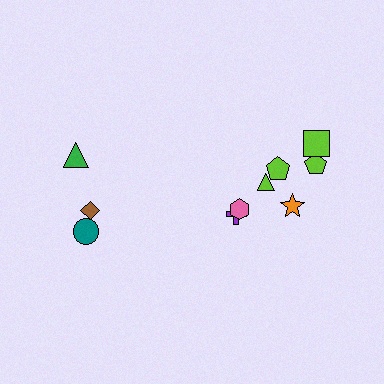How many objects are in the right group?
There are 7 objects.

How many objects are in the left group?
There are 3 objects.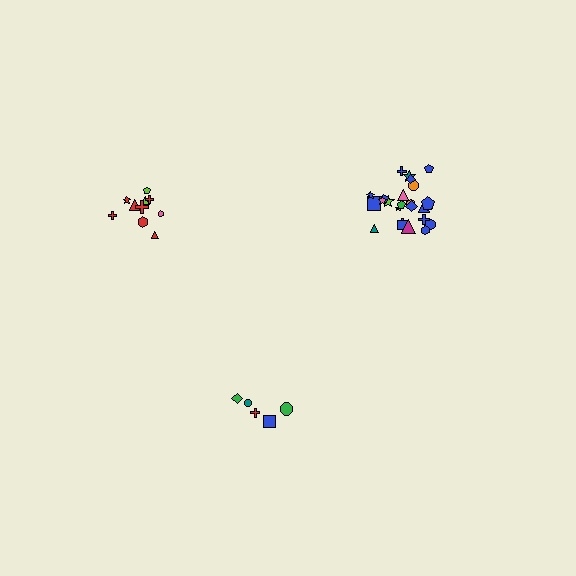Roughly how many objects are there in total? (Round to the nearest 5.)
Roughly 40 objects in total.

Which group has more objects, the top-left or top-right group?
The top-right group.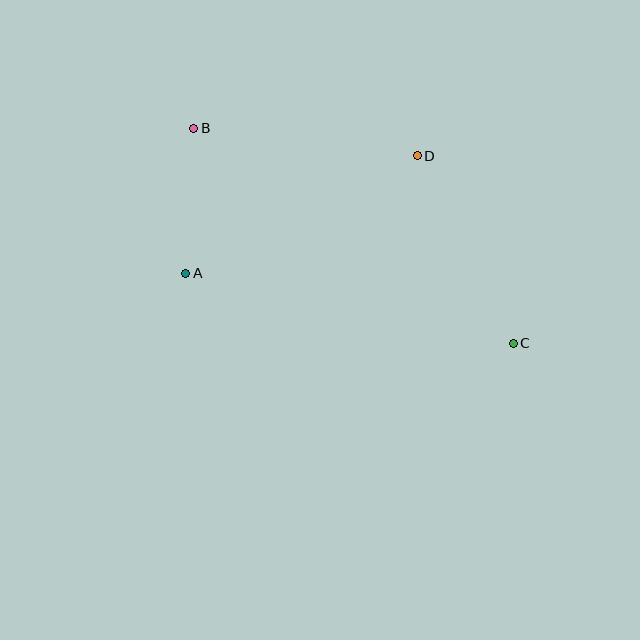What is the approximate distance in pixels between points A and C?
The distance between A and C is approximately 335 pixels.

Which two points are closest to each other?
Points A and B are closest to each other.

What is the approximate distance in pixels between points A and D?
The distance between A and D is approximately 260 pixels.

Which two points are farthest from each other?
Points B and C are farthest from each other.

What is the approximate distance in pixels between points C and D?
The distance between C and D is approximately 211 pixels.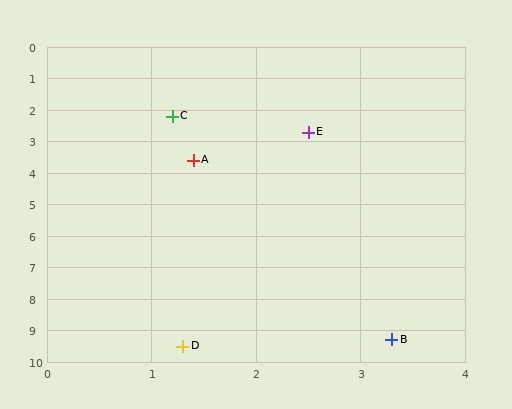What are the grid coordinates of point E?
Point E is at approximately (2.5, 2.7).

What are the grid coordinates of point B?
Point B is at approximately (3.3, 9.3).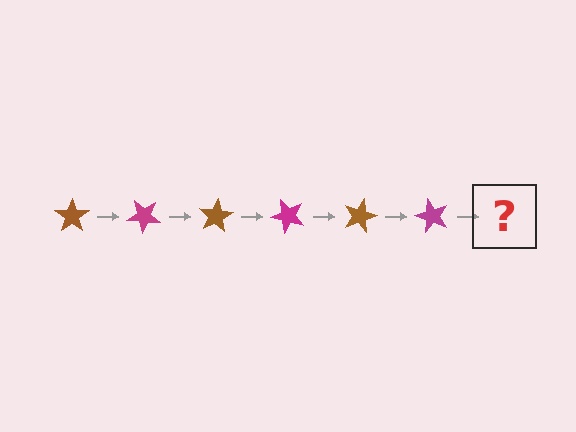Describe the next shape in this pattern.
It should be a brown star, rotated 240 degrees from the start.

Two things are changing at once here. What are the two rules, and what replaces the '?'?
The two rules are that it rotates 40 degrees each step and the color cycles through brown and magenta. The '?' should be a brown star, rotated 240 degrees from the start.